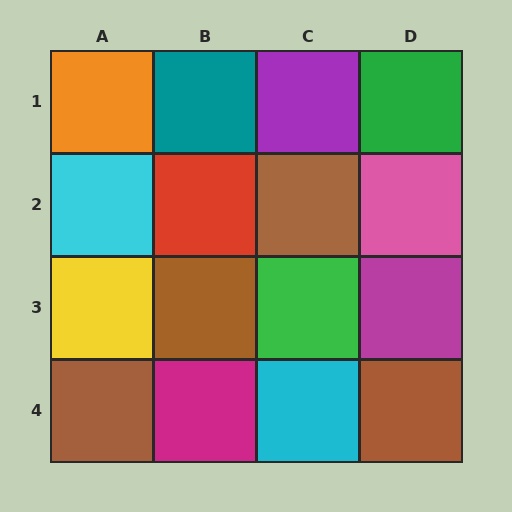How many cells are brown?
4 cells are brown.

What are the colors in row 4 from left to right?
Brown, magenta, cyan, brown.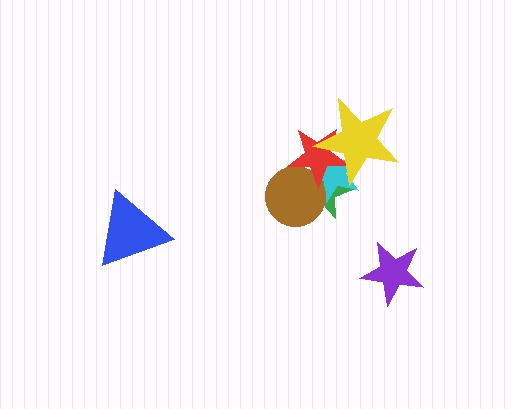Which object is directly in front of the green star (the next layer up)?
The cyan star is directly in front of the green star.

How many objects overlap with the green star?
4 objects overlap with the green star.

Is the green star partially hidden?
Yes, it is partially covered by another shape.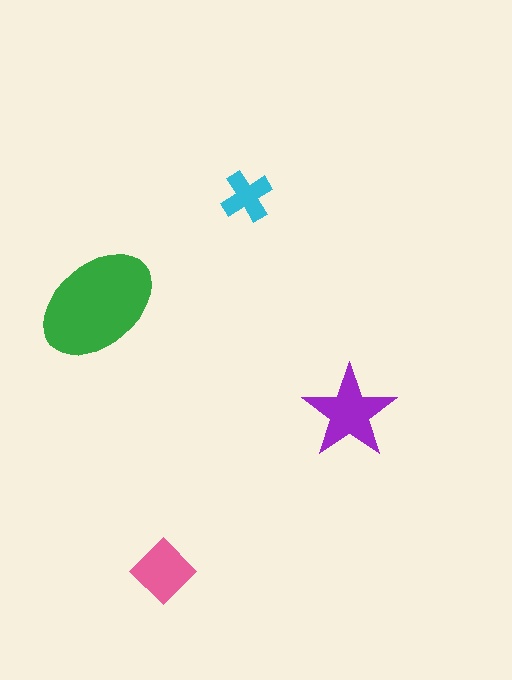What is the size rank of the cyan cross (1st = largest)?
4th.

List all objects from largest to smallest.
The green ellipse, the purple star, the pink diamond, the cyan cross.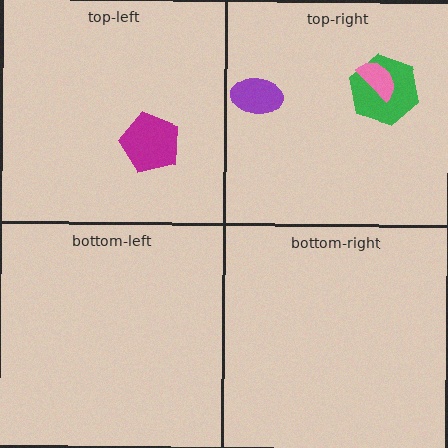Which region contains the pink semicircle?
The top-right region.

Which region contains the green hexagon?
The top-right region.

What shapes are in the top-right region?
The purple ellipse, the green hexagon, the pink semicircle.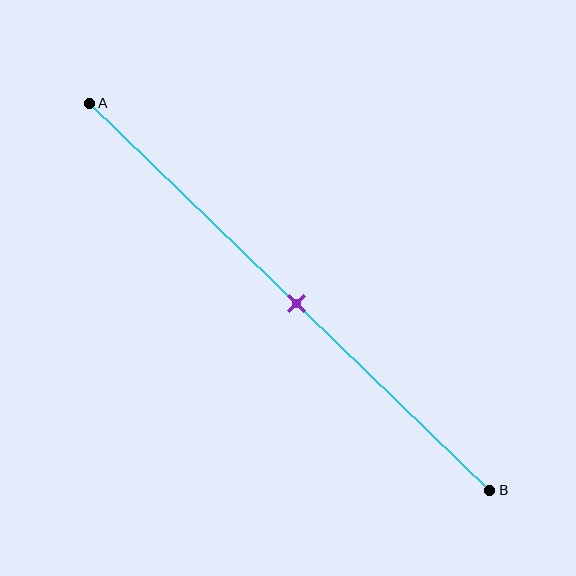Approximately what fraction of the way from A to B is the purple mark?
The purple mark is approximately 50% of the way from A to B.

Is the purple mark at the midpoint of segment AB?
Yes, the mark is approximately at the midpoint.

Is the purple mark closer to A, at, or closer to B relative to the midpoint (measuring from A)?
The purple mark is approximately at the midpoint of segment AB.